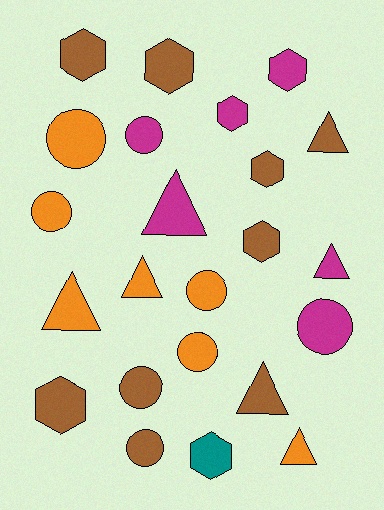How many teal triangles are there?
There are no teal triangles.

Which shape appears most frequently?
Circle, with 8 objects.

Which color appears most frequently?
Brown, with 9 objects.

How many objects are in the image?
There are 23 objects.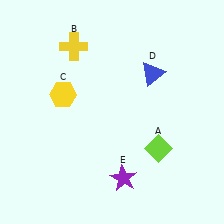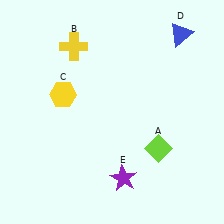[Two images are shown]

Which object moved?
The blue triangle (D) moved up.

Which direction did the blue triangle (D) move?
The blue triangle (D) moved up.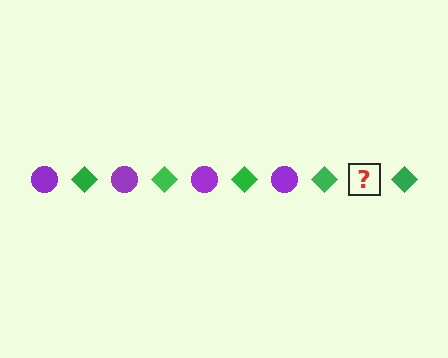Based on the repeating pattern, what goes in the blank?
The blank should be a purple circle.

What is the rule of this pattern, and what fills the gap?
The rule is that the pattern alternates between purple circle and green diamond. The gap should be filled with a purple circle.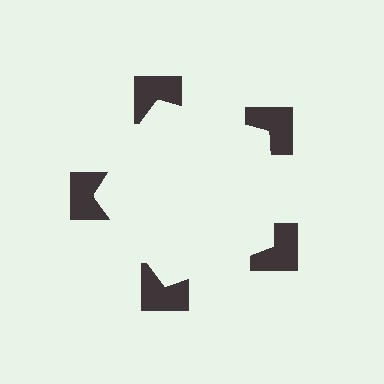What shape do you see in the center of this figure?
An illusory pentagon — its edges are inferred from the aligned wedge cuts in the notched squares, not physically drawn.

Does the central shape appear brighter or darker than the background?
It typically appears slightly brighter than the background, even though no actual brightness change is drawn.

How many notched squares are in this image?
There are 5 — one at each vertex of the illusory pentagon.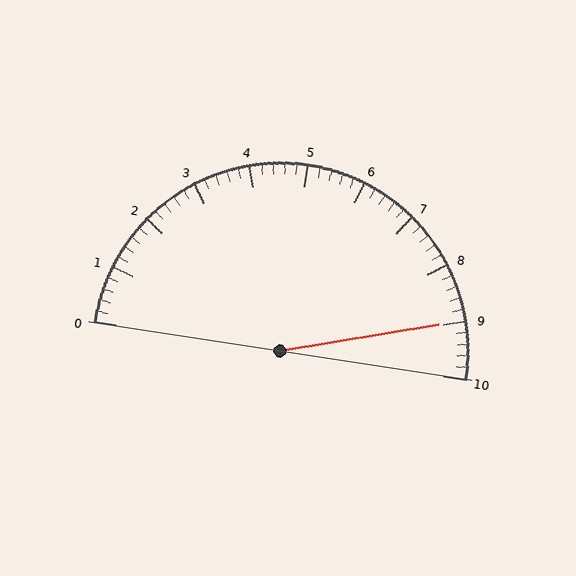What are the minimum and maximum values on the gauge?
The gauge ranges from 0 to 10.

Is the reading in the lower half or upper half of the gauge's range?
The reading is in the upper half of the range (0 to 10).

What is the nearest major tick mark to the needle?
The nearest major tick mark is 9.